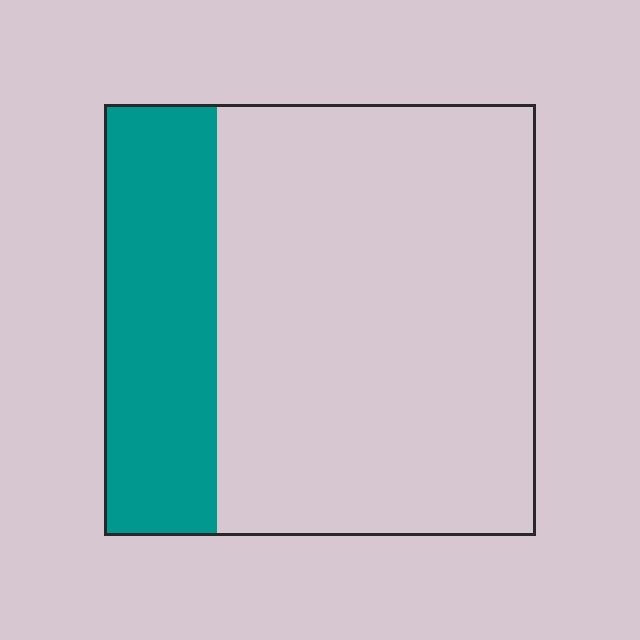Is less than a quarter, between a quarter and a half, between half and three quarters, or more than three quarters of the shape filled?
Between a quarter and a half.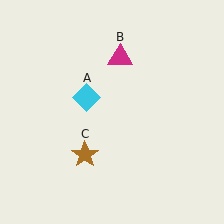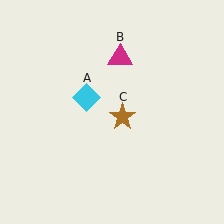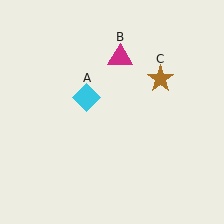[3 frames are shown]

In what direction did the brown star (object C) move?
The brown star (object C) moved up and to the right.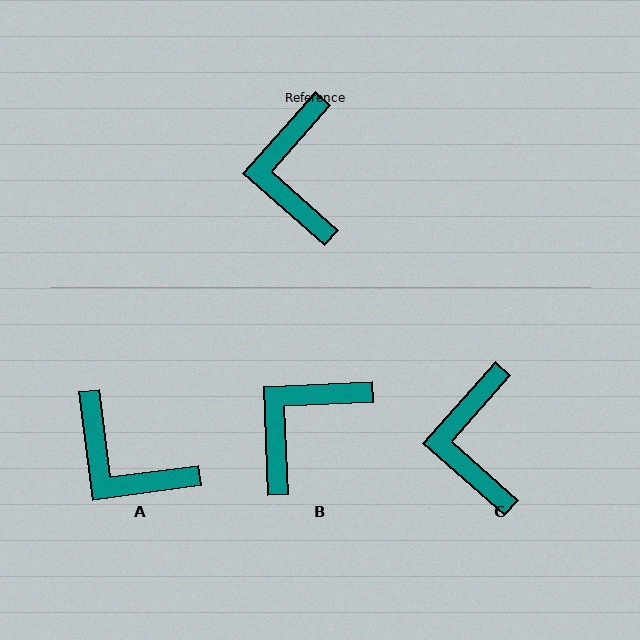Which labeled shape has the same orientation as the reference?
C.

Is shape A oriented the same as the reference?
No, it is off by about 49 degrees.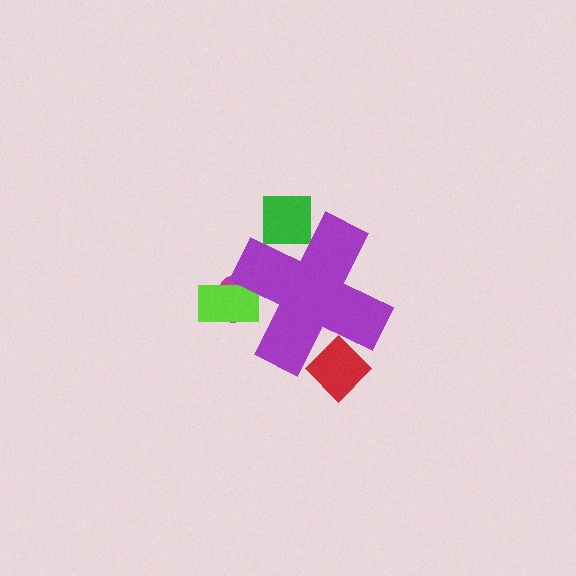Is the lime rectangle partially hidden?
Yes, the lime rectangle is partially hidden behind the purple cross.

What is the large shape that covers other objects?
A purple cross.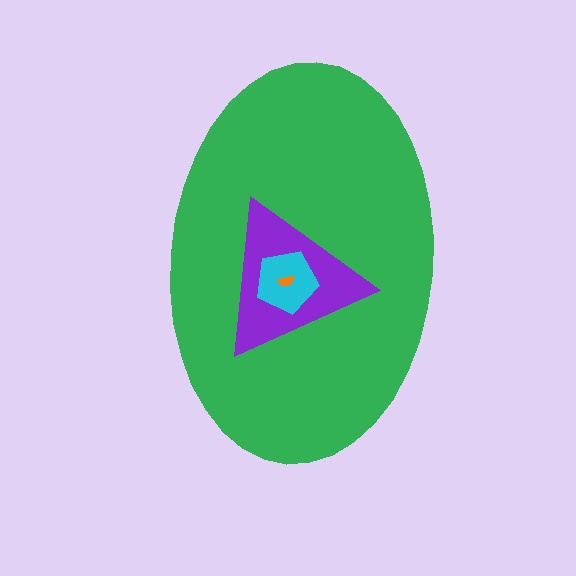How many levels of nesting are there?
4.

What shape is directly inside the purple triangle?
The cyan pentagon.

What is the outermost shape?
The green ellipse.